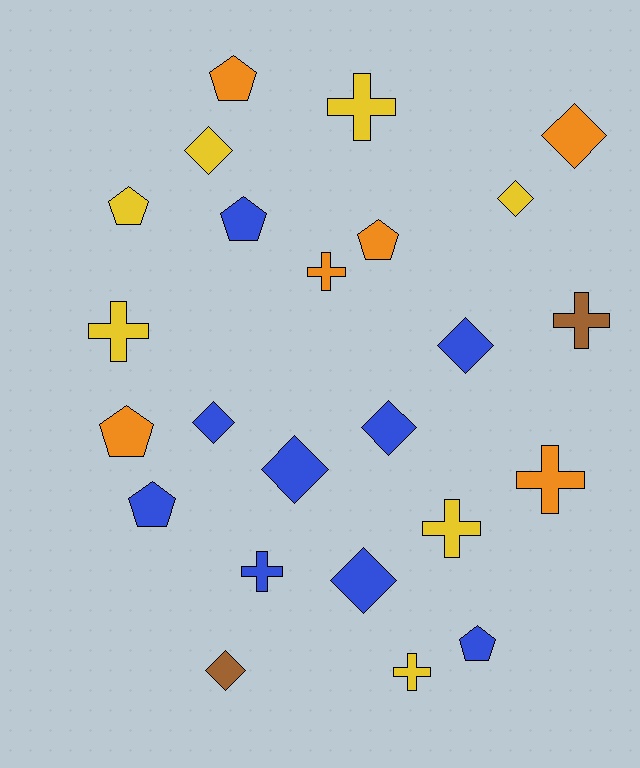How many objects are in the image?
There are 24 objects.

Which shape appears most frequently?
Diamond, with 9 objects.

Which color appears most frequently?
Blue, with 9 objects.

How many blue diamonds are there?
There are 5 blue diamonds.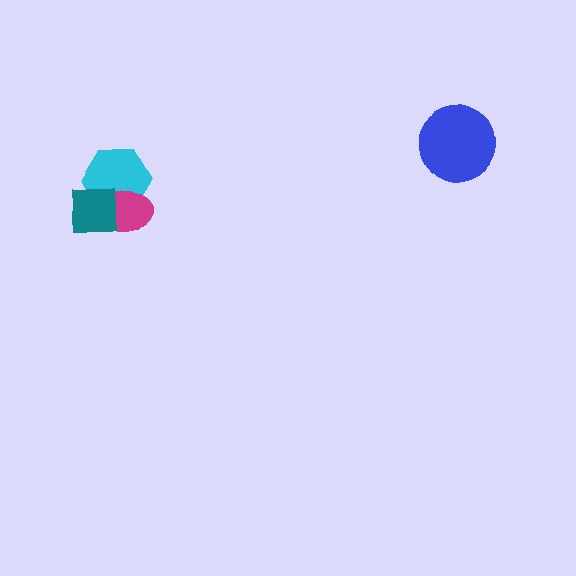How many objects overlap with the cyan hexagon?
2 objects overlap with the cyan hexagon.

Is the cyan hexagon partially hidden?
Yes, it is partially covered by another shape.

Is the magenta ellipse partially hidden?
Yes, it is partially covered by another shape.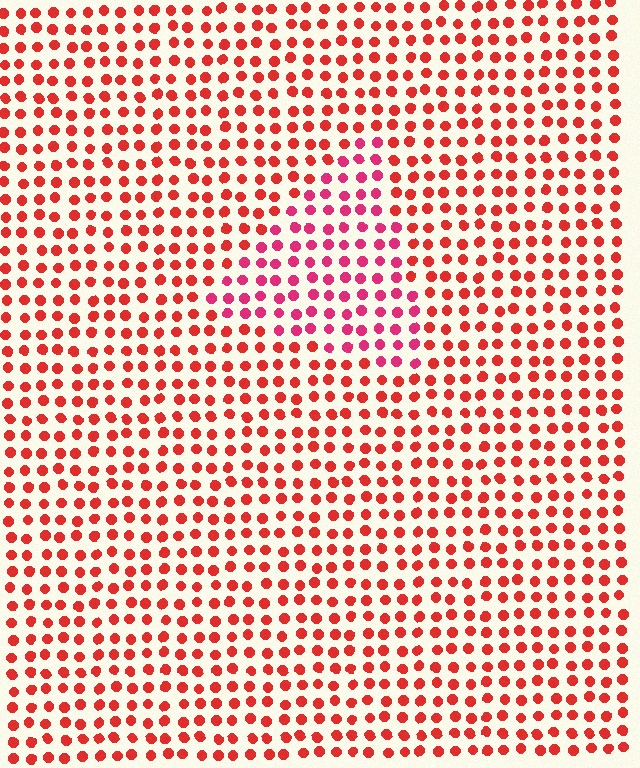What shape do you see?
I see a triangle.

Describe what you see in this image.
The image is filled with small red elements in a uniform arrangement. A triangle-shaped region is visible where the elements are tinted to a slightly different hue, forming a subtle color boundary.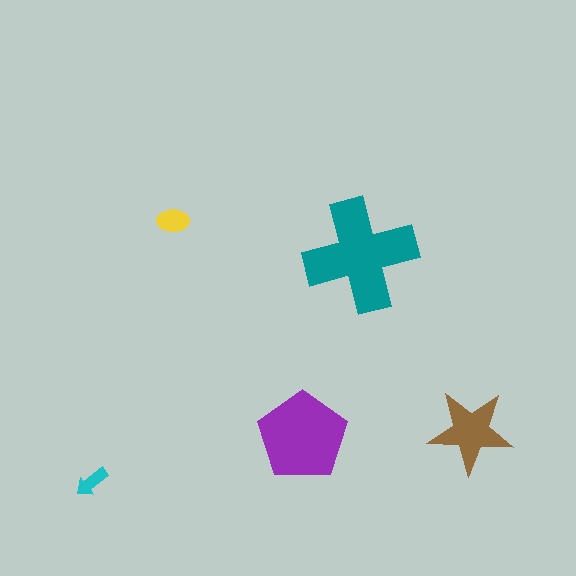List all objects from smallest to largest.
The cyan arrow, the yellow ellipse, the brown star, the purple pentagon, the teal cross.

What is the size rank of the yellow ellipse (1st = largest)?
4th.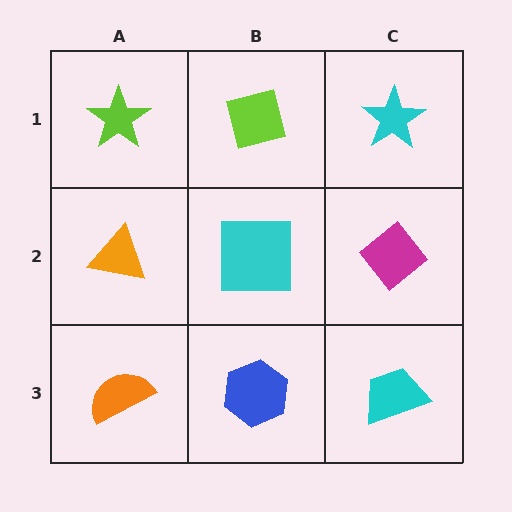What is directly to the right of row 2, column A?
A cyan square.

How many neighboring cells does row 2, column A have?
3.